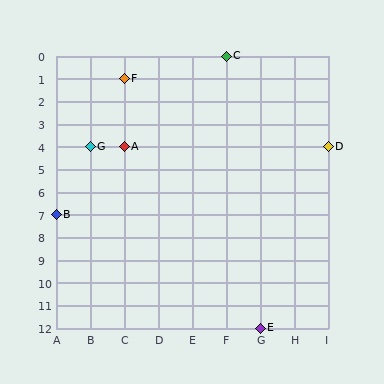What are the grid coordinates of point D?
Point D is at grid coordinates (I, 4).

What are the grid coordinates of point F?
Point F is at grid coordinates (C, 1).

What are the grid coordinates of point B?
Point B is at grid coordinates (A, 7).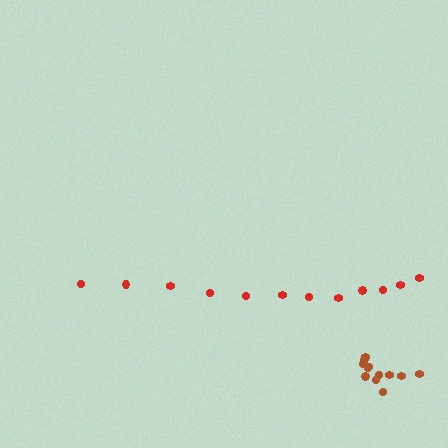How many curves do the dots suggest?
There are 2 distinct paths.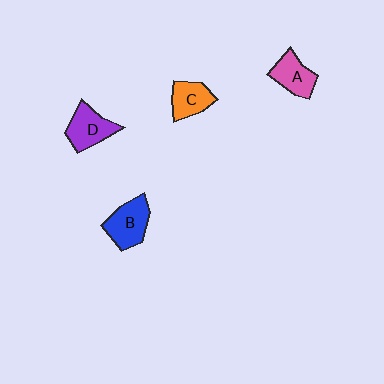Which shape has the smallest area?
Shape C (orange).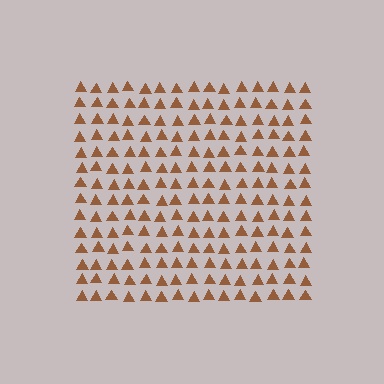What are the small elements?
The small elements are triangles.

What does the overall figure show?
The overall figure shows a square.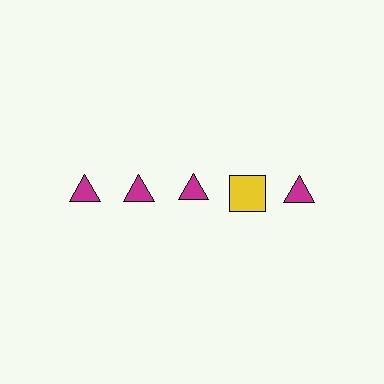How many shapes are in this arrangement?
There are 5 shapes arranged in a grid pattern.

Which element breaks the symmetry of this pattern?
The yellow square in the top row, second from right column breaks the symmetry. All other shapes are magenta triangles.